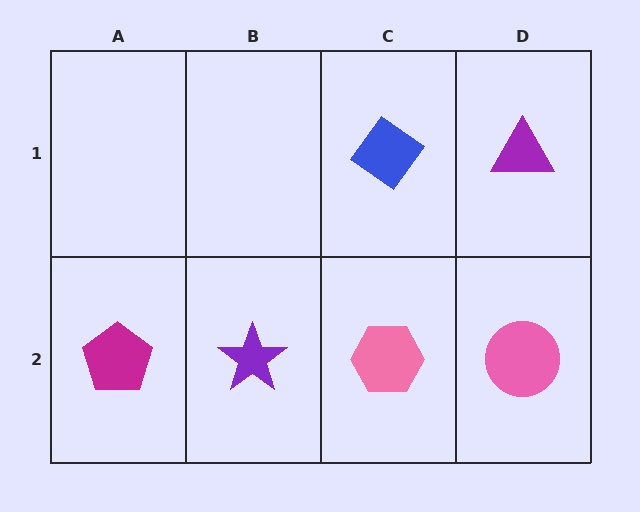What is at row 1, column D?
A purple triangle.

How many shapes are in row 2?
4 shapes.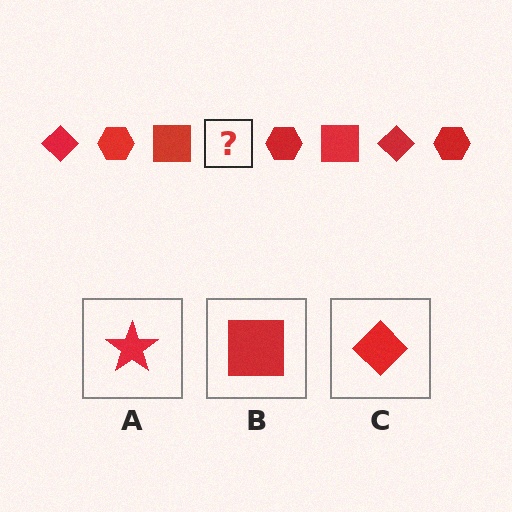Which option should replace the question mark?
Option C.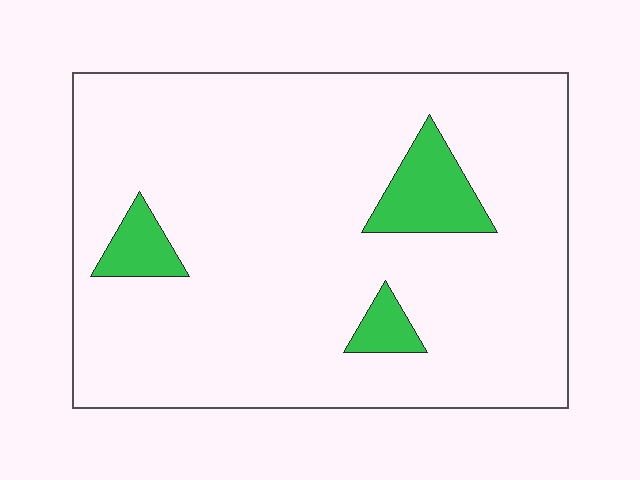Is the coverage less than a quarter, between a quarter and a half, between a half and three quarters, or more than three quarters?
Less than a quarter.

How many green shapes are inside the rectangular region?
3.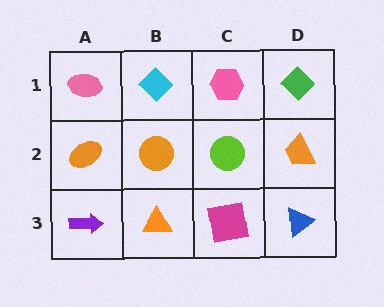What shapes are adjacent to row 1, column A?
An orange ellipse (row 2, column A), a cyan diamond (row 1, column B).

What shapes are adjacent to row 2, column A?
A pink ellipse (row 1, column A), a purple arrow (row 3, column A), an orange circle (row 2, column B).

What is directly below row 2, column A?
A purple arrow.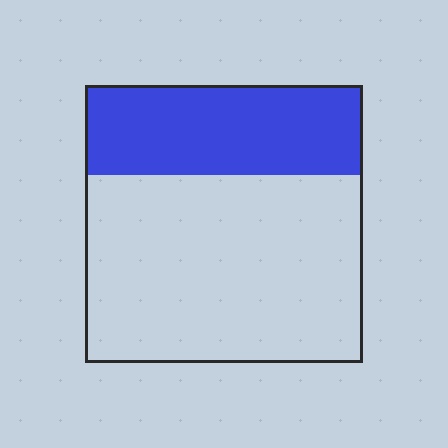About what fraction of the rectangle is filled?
About one third (1/3).